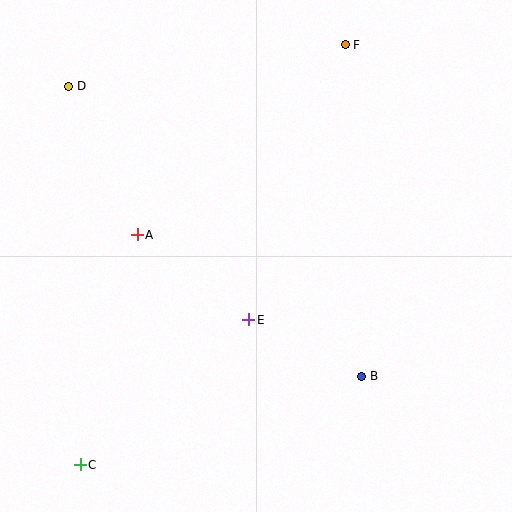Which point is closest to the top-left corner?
Point D is closest to the top-left corner.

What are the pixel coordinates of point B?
Point B is at (362, 376).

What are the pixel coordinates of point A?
Point A is at (137, 235).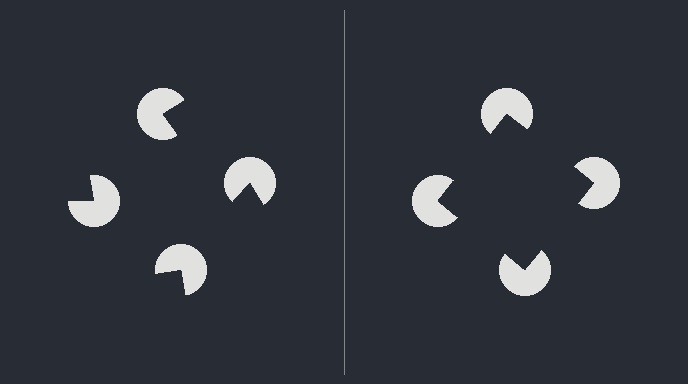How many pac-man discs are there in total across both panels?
8 — 4 on each side.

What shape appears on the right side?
An illusory square.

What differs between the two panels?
The pac-man discs are positioned identically on both sides; only the wedge orientations differ. On the right they align to a square; on the left they are misaligned.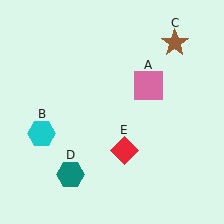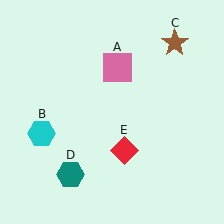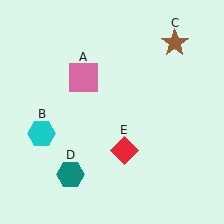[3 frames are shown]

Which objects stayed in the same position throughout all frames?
Cyan hexagon (object B) and brown star (object C) and teal hexagon (object D) and red diamond (object E) remained stationary.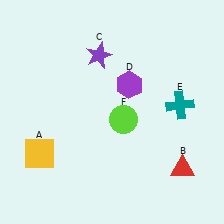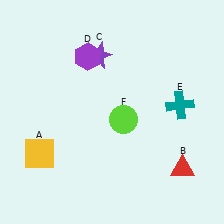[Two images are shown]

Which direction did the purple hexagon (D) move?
The purple hexagon (D) moved left.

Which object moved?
The purple hexagon (D) moved left.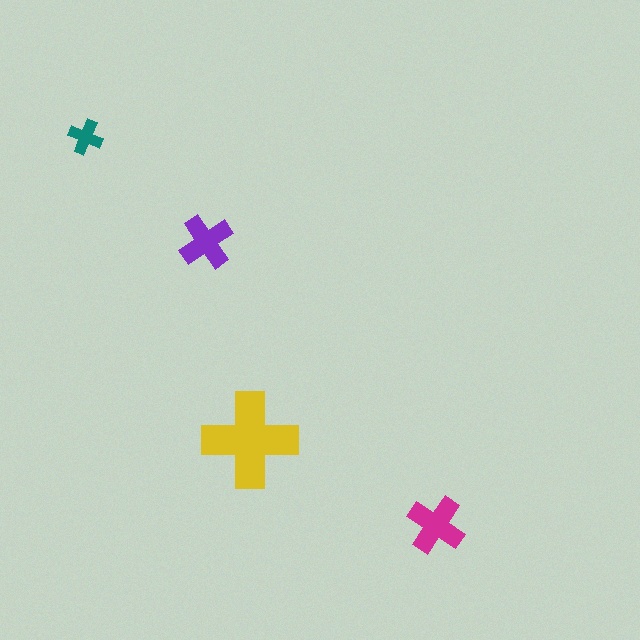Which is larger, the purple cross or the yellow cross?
The yellow one.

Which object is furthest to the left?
The teal cross is leftmost.